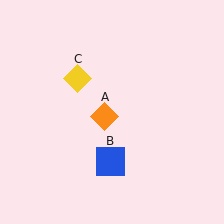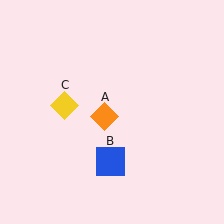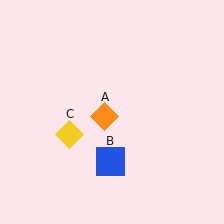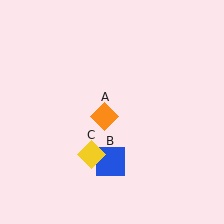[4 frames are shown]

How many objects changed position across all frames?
1 object changed position: yellow diamond (object C).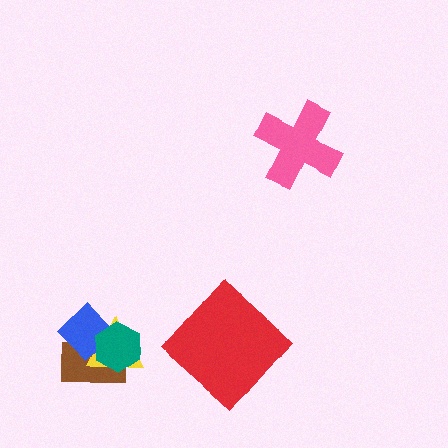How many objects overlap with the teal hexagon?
3 objects overlap with the teal hexagon.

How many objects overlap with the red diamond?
0 objects overlap with the red diamond.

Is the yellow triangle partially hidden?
Yes, it is partially covered by another shape.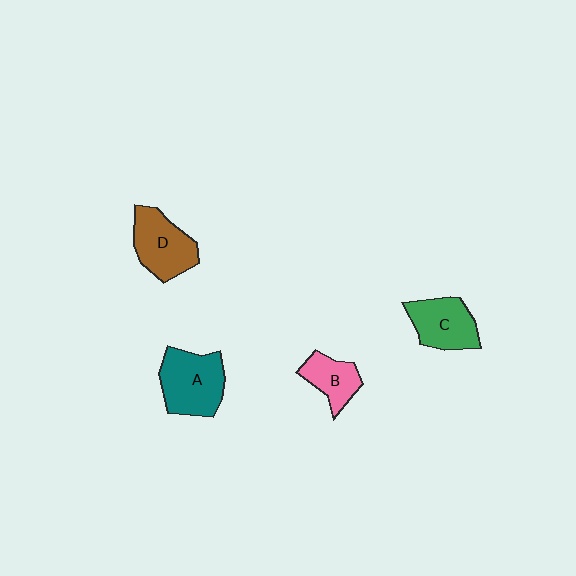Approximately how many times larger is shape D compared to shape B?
Approximately 1.5 times.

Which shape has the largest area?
Shape A (teal).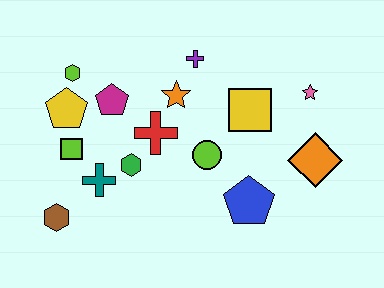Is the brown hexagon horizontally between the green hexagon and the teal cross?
No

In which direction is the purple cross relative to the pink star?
The purple cross is to the left of the pink star.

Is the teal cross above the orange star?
No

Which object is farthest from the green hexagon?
The pink star is farthest from the green hexagon.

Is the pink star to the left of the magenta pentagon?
No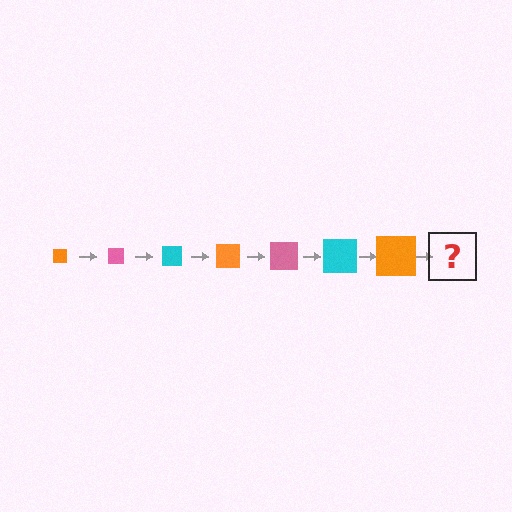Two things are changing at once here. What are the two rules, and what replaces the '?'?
The two rules are that the square grows larger each step and the color cycles through orange, pink, and cyan. The '?' should be a pink square, larger than the previous one.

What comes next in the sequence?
The next element should be a pink square, larger than the previous one.